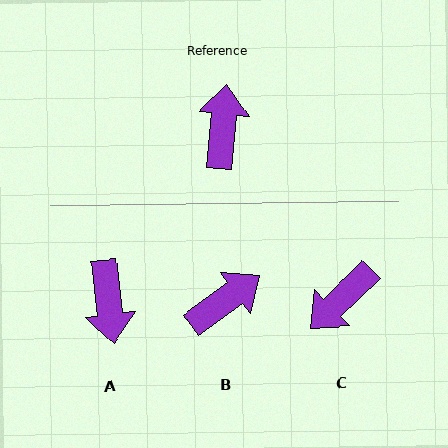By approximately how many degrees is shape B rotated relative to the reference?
Approximately 48 degrees clockwise.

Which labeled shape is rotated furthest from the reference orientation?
A, about 168 degrees away.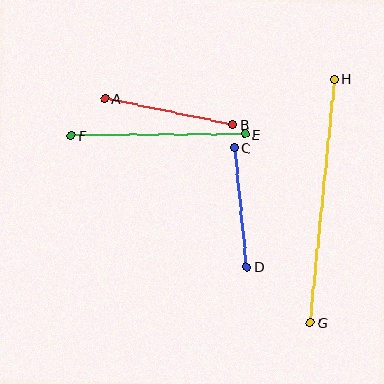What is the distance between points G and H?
The distance is approximately 245 pixels.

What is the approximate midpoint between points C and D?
The midpoint is at approximately (241, 207) pixels.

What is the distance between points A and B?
The distance is approximately 131 pixels.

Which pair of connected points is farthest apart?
Points G and H are farthest apart.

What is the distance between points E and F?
The distance is approximately 174 pixels.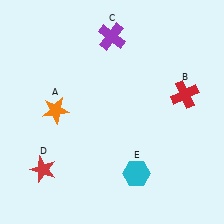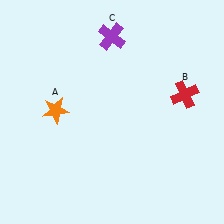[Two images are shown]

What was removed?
The cyan hexagon (E), the red star (D) were removed in Image 2.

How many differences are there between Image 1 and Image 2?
There are 2 differences between the two images.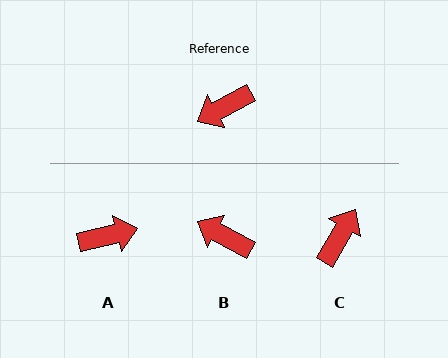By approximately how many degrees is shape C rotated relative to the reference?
Approximately 148 degrees clockwise.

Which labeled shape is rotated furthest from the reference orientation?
A, about 164 degrees away.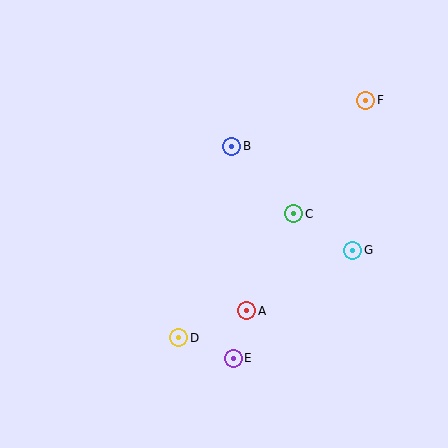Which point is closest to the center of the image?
Point C at (294, 214) is closest to the center.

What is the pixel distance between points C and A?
The distance between C and A is 108 pixels.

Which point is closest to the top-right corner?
Point F is closest to the top-right corner.